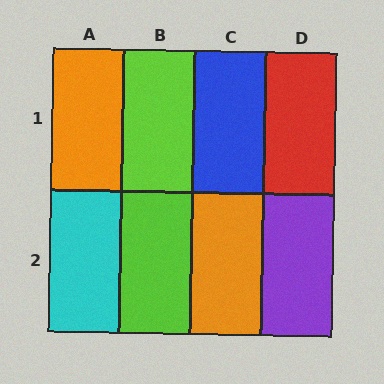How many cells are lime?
2 cells are lime.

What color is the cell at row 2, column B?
Lime.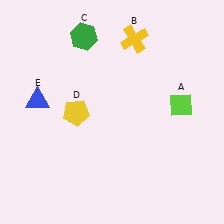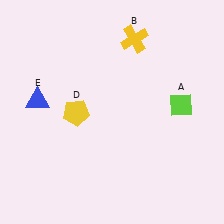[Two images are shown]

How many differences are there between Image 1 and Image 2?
There is 1 difference between the two images.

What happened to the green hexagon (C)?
The green hexagon (C) was removed in Image 2. It was in the top-left area of Image 1.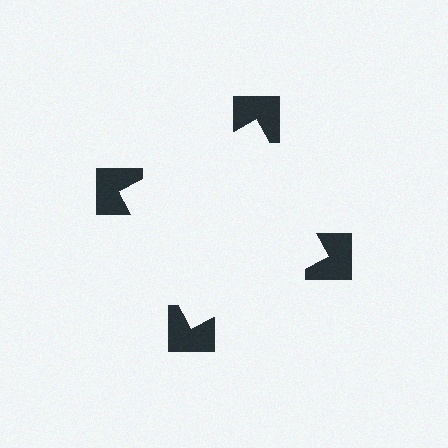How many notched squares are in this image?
There are 4 — one at each vertex of the illusory square.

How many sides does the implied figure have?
4 sides.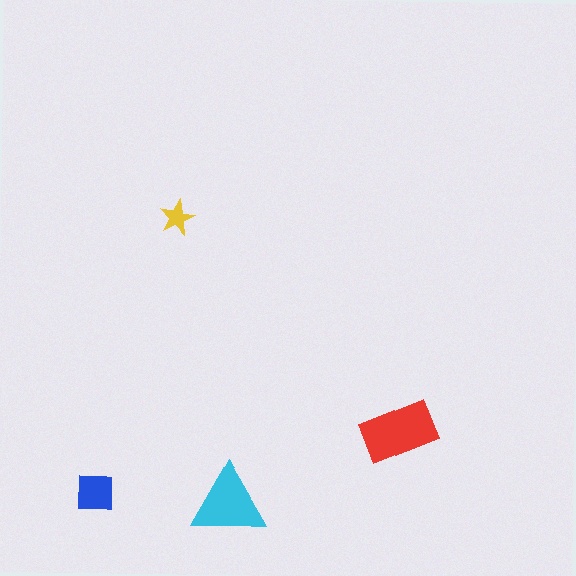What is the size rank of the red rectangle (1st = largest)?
1st.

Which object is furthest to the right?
The red rectangle is rightmost.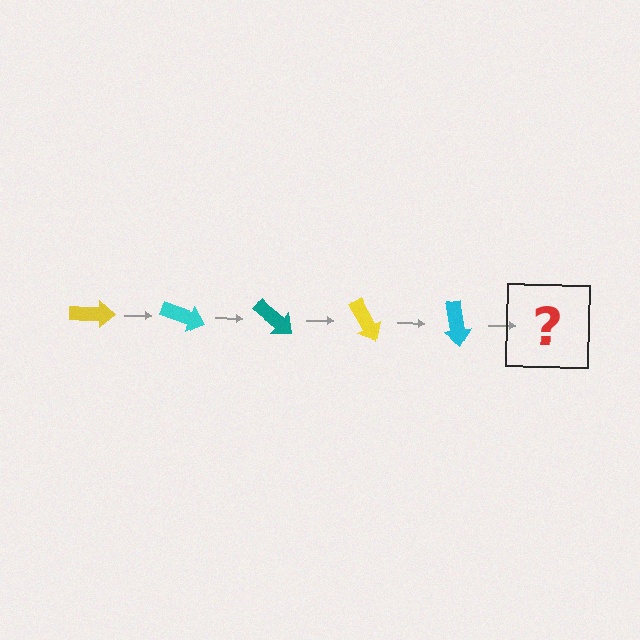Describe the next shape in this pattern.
It should be a teal arrow, rotated 100 degrees from the start.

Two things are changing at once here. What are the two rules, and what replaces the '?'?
The two rules are that it rotates 20 degrees each step and the color cycles through yellow, cyan, and teal. The '?' should be a teal arrow, rotated 100 degrees from the start.